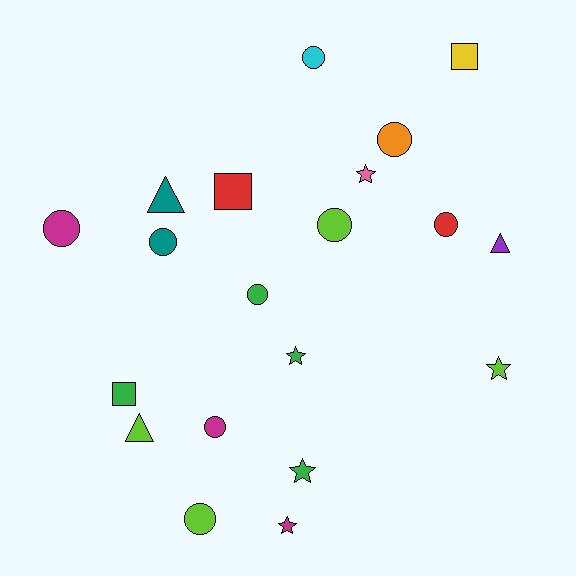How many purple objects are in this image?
There is 1 purple object.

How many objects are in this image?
There are 20 objects.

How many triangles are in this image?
There are 3 triangles.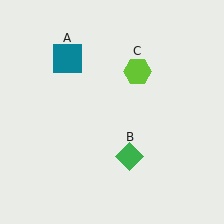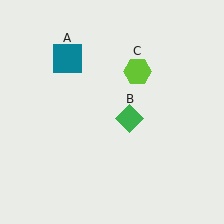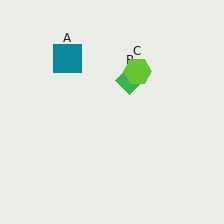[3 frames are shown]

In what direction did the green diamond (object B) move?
The green diamond (object B) moved up.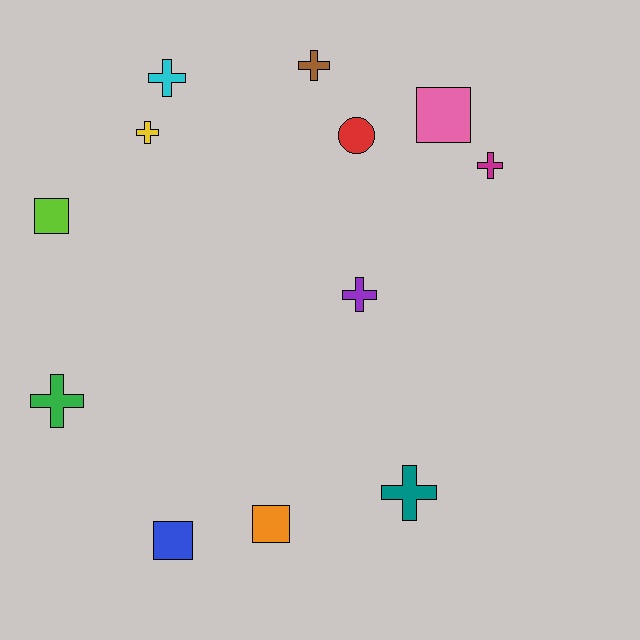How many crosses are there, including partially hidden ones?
There are 7 crosses.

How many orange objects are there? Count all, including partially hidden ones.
There is 1 orange object.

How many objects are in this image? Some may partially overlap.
There are 12 objects.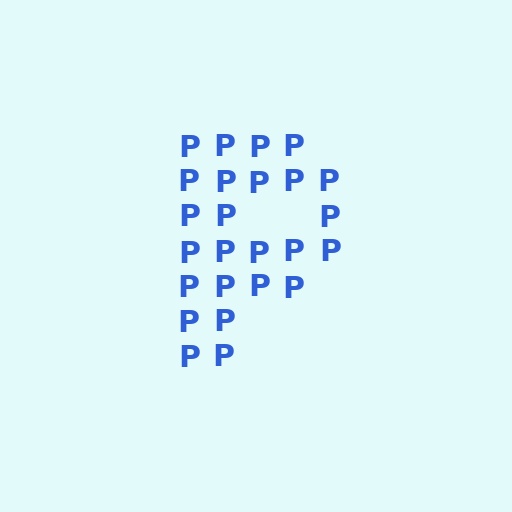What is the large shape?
The large shape is the letter P.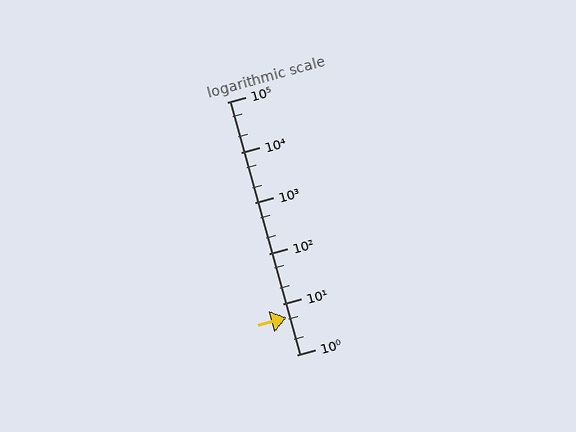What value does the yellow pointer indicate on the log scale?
The pointer indicates approximately 5.5.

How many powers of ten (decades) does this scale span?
The scale spans 5 decades, from 1 to 100000.